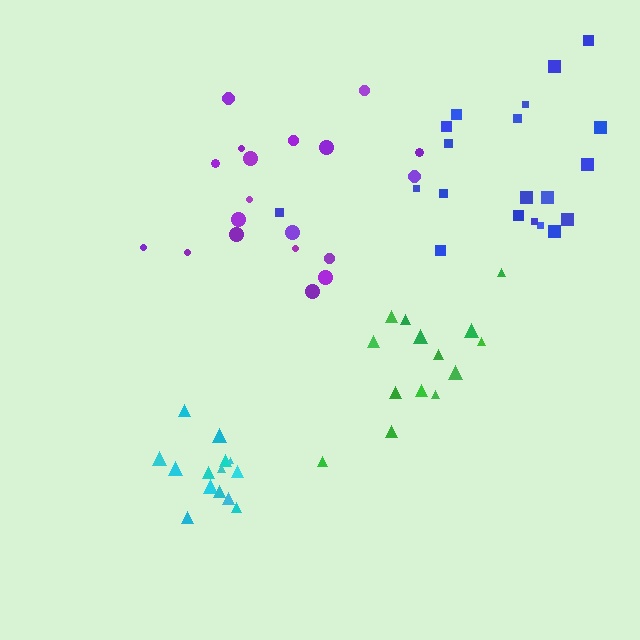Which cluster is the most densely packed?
Cyan.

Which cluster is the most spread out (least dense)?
Purple.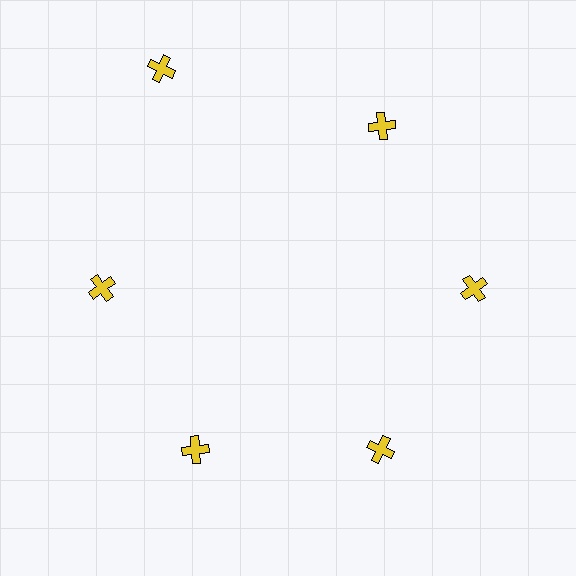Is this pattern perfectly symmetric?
No. The 6 yellow crosses are arranged in a ring, but one element near the 11 o'clock position is pushed outward from the center, breaking the 6-fold rotational symmetry.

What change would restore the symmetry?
The symmetry would be restored by moving it inward, back onto the ring so that all 6 crosses sit at equal angles and equal distance from the center.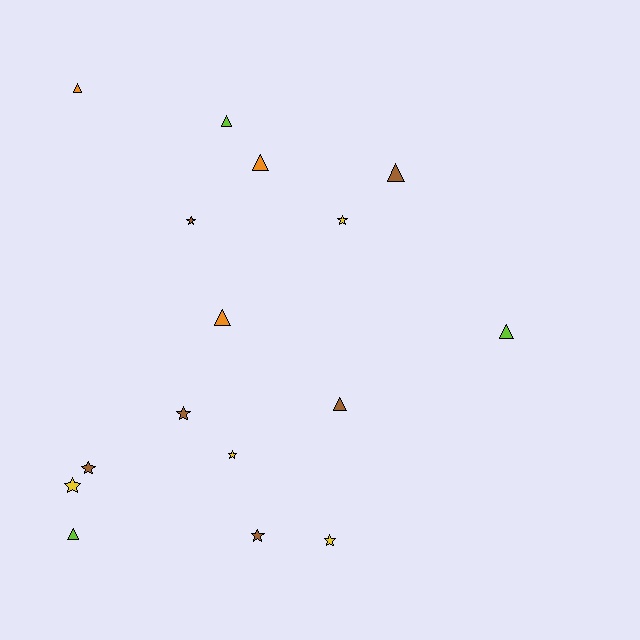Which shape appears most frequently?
Triangle, with 8 objects.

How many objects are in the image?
There are 16 objects.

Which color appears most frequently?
Brown, with 6 objects.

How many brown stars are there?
There are 4 brown stars.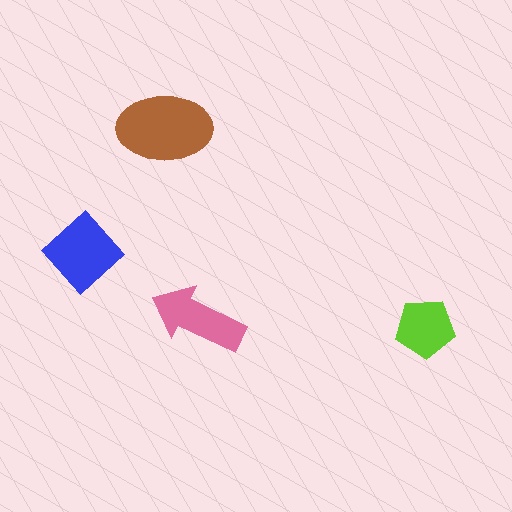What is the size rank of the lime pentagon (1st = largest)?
4th.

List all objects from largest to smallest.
The brown ellipse, the blue diamond, the pink arrow, the lime pentagon.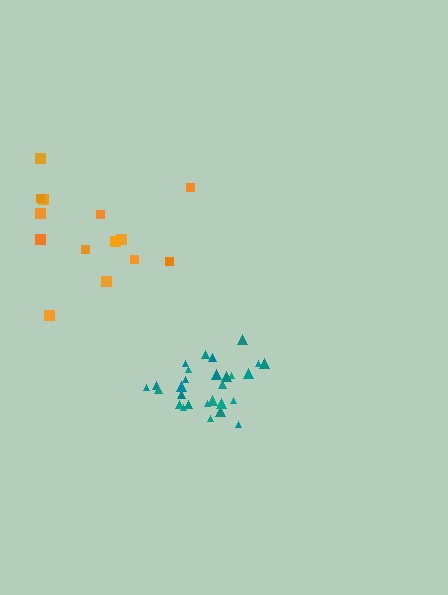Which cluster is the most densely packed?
Teal.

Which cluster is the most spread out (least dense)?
Orange.